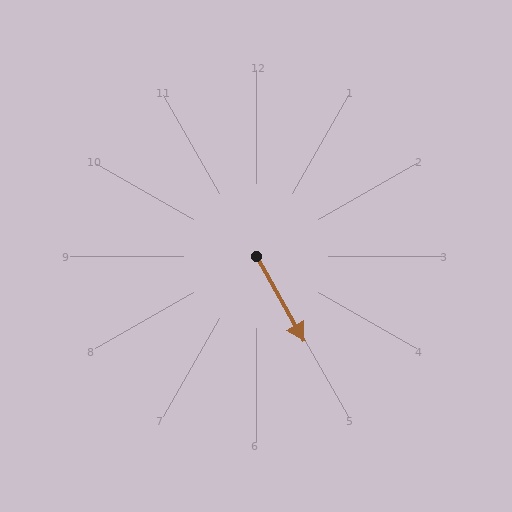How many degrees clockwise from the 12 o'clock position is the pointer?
Approximately 151 degrees.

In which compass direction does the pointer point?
Southeast.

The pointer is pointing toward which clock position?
Roughly 5 o'clock.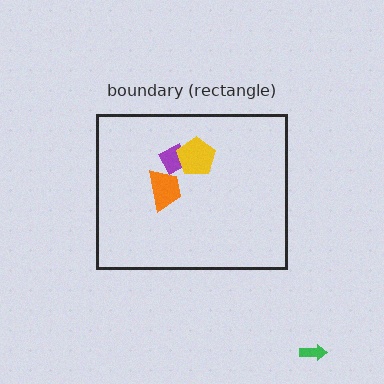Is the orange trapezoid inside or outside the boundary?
Inside.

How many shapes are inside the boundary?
3 inside, 1 outside.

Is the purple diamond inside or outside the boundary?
Inside.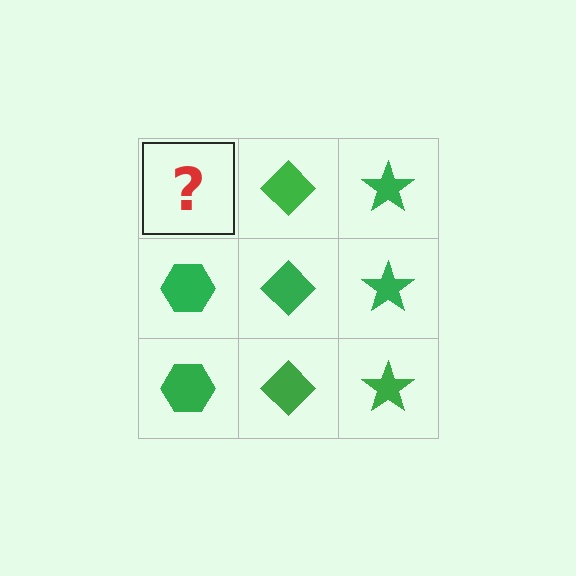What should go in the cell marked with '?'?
The missing cell should contain a green hexagon.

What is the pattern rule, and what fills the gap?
The rule is that each column has a consistent shape. The gap should be filled with a green hexagon.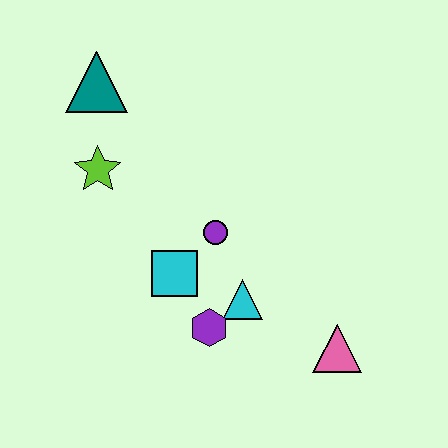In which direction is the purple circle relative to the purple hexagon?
The purple circle is above the purple hexagon.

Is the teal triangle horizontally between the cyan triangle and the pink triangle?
No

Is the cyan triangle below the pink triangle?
No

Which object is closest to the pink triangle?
The cyan triangle is closest to the pink triangle.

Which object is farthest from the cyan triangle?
The teal triangle is farthest from the cyan triangle.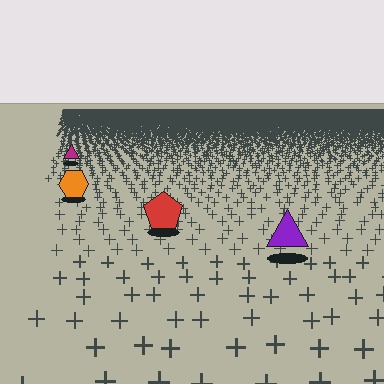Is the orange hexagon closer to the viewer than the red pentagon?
No. The red pentagon is closer — you can tell from the texture gradient: the ground texture is coarser near it.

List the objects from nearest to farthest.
From nearest to farthest: the purple triangle, the red pentagon, the orange hexagon, the magenta triangle.